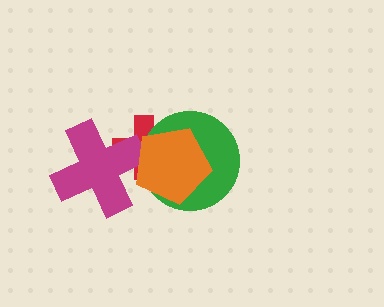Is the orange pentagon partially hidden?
No, no other shape covers it.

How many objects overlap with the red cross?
3 objects overlap with the red cross.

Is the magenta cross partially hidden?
Yes, it is partially covered by another shape.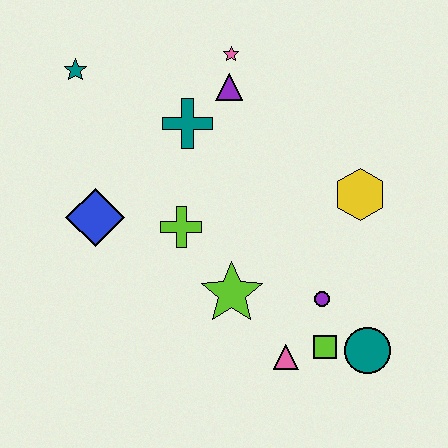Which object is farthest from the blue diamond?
The teal circle is farthest from the blue diamond.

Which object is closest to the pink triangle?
The lime square is closest to the pink triangle.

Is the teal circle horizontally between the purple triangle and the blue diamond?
No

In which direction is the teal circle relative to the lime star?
The teal circle is to the right of the lime star.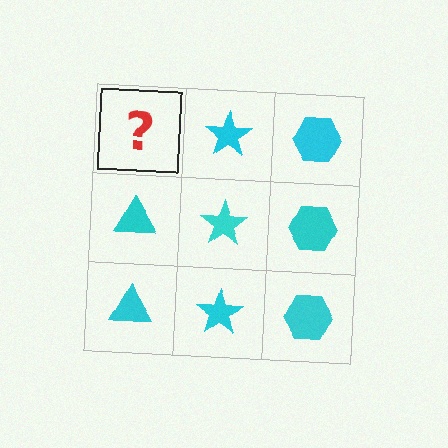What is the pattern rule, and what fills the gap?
The rule is that each column has a consistent shape. The gap should be filled with a cyan triangle.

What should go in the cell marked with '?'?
The missing cell should contain a cyan triangle.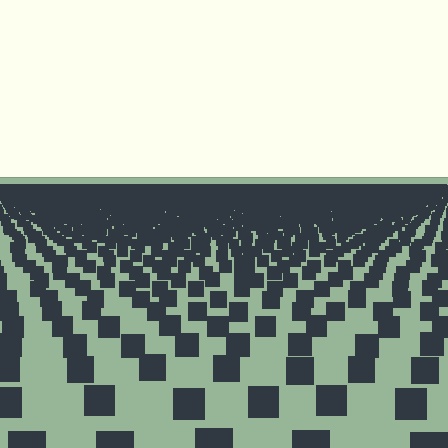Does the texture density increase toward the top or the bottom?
Density increases toward the top.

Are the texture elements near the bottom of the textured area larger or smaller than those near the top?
Larger. Near the bottom, elements are closer to the viewer and appear at a bigger on-screen size.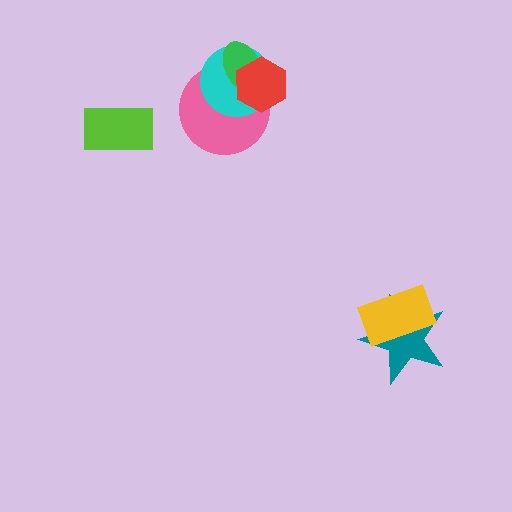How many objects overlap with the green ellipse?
3 objects overlap with the green ellipse.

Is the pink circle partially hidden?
Yes, it is partially covered by another shape.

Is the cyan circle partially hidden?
Yes, it is partially covered by another shape.